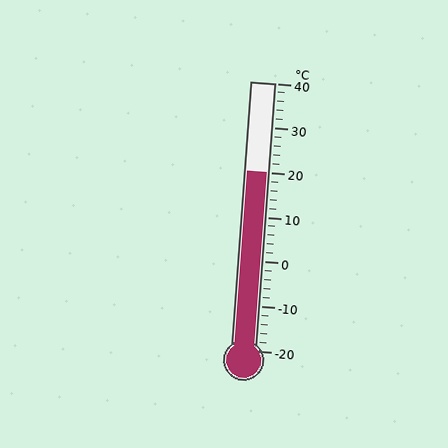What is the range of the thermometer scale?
The thermometer scale ranges from -20°C to 40°C.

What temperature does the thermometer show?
The thermometer shows approximately 20°C.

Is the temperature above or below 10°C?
The temperature is above 10°C.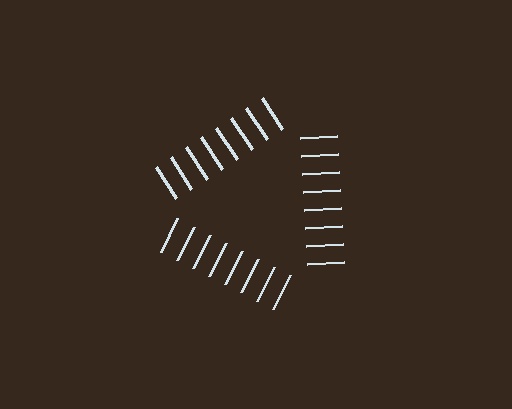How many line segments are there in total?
24 — 8 along each of the 3 edges.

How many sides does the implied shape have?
3 sides — the line-ends trace a triangle.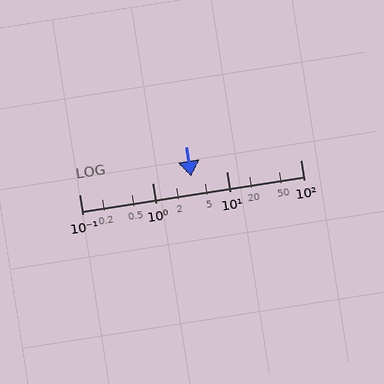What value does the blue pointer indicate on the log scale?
The pointer indicates approximately 3.3.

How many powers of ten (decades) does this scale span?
The scale spans 3 decades, from 0.1 to 100.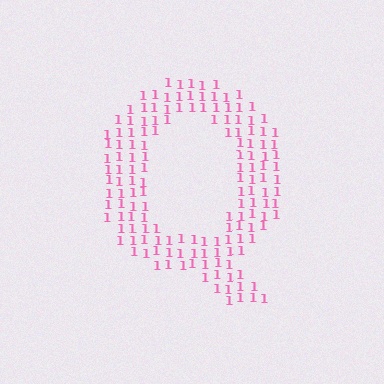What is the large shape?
The large shape is the letter Q.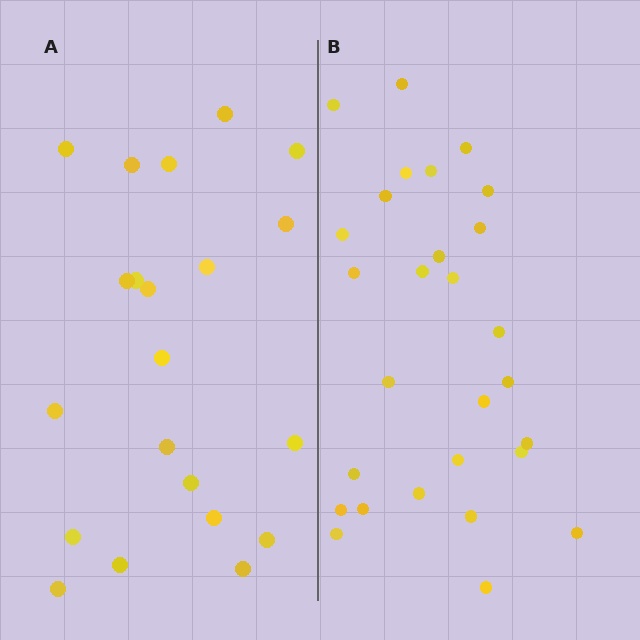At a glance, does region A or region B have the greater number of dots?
Region B (the right region) has more dots.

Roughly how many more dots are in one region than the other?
Region B has roughly 8 or so more dots than region A.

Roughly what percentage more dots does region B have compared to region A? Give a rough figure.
About 35% more.